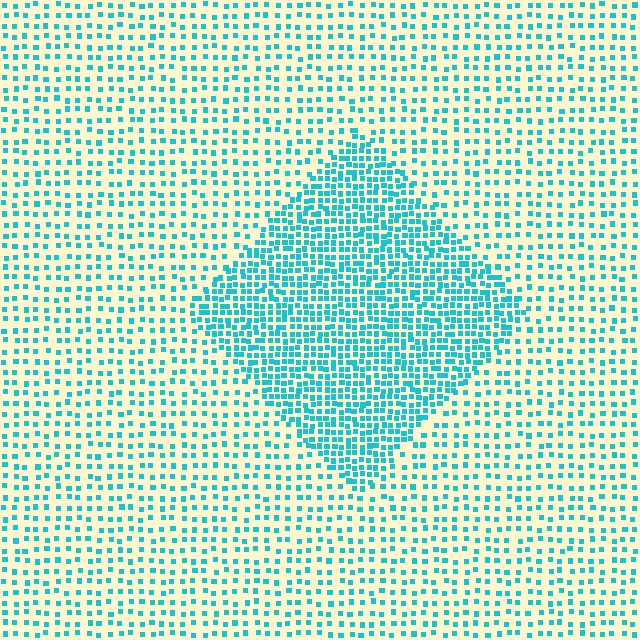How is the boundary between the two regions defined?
The boundary is defined by a change in element density (approximately 2.2x ratio). All elements are the same color, size, and shape.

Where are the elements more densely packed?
The elements are more densely packed inside the diamond boundary.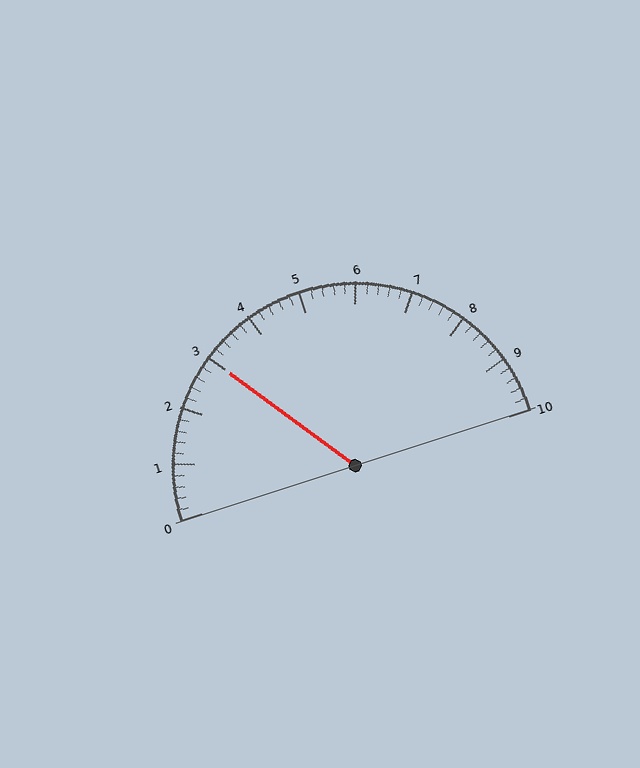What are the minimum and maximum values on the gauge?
The gauge ranges from 0 to 10.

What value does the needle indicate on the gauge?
The needle indicates approximately 3.0.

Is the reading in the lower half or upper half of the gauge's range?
The reading is in the lower half of the range (0 to 10).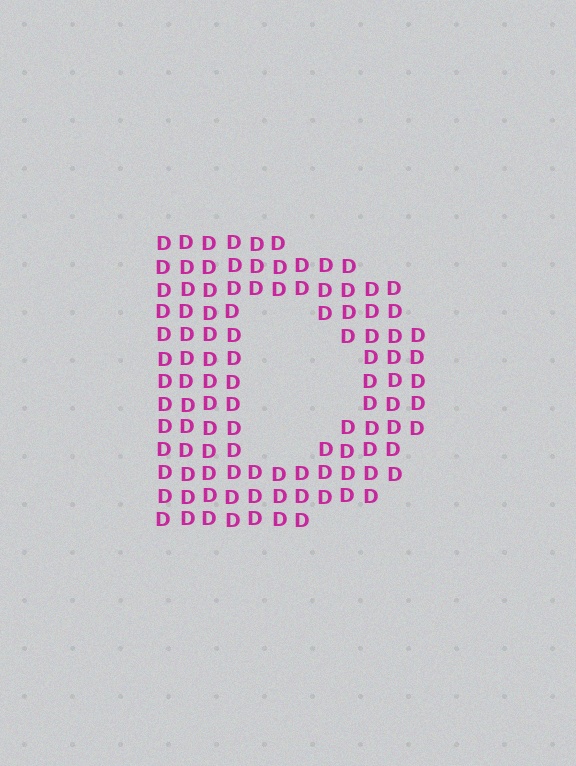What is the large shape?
The large shape is the letter D.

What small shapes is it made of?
It is made of small letter D's.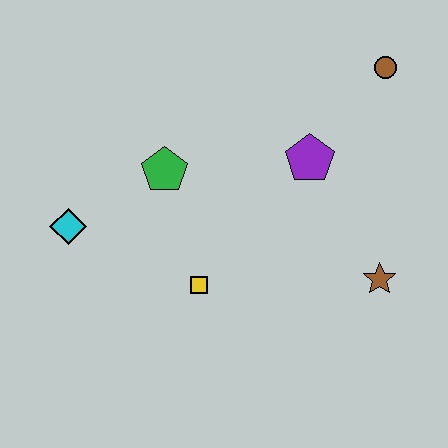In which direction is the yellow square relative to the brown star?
The yellow square is to the left of the brown star.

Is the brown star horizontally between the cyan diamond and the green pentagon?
No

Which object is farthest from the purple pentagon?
The cyan diamond is farthest from the purple pentagon.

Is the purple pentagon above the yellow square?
Yes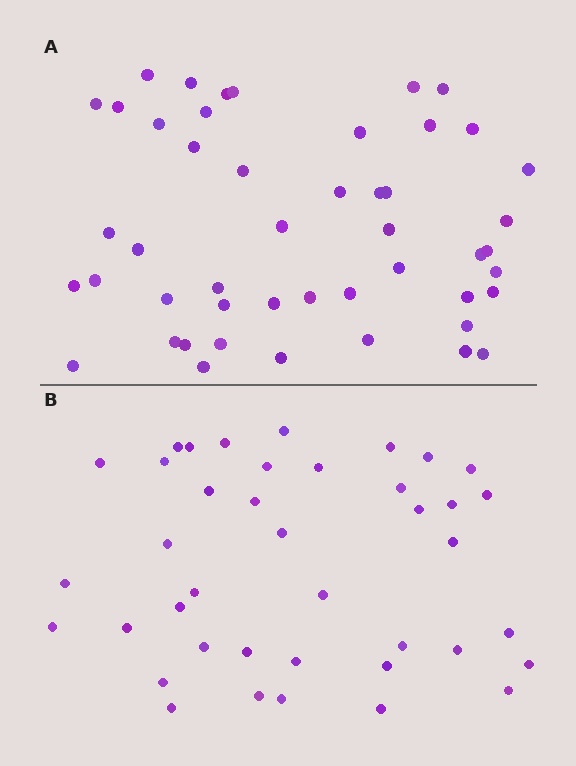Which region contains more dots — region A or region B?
Region A (the top region) has more dots.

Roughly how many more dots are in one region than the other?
Region A has roughly 8 or so more dots than region B.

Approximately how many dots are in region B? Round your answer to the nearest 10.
About 40 dots.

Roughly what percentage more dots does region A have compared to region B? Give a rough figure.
About 20% more.